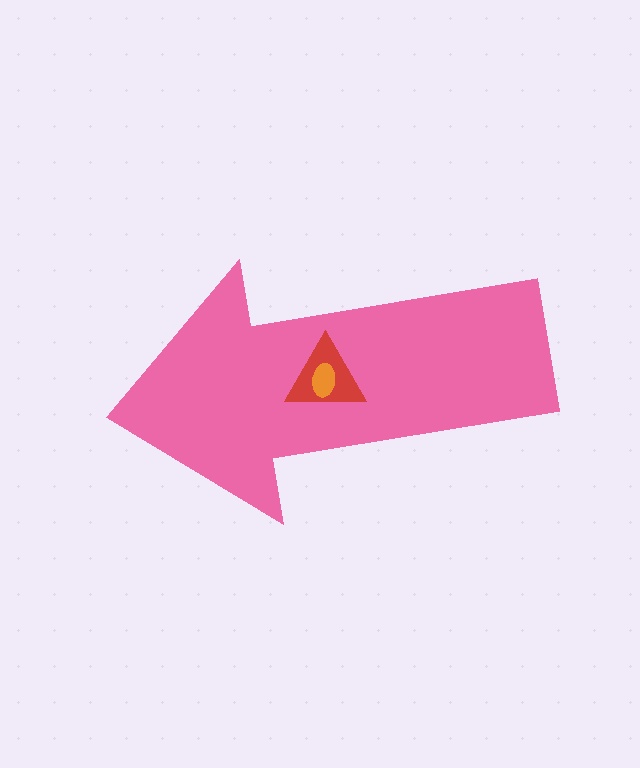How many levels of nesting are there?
3.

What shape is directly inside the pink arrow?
The red triangle.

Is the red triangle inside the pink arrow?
Yes.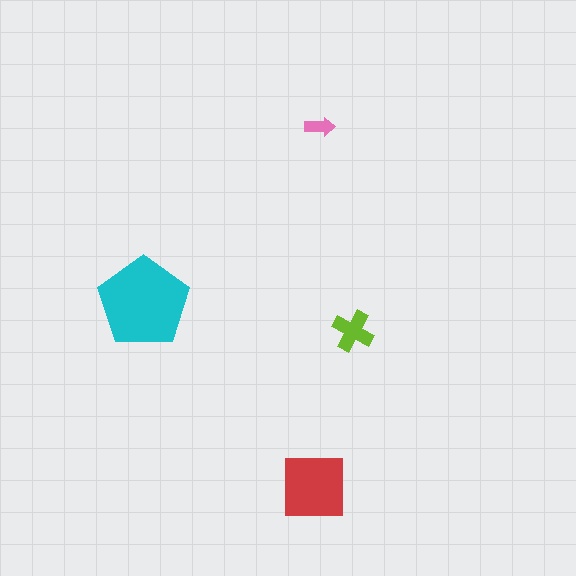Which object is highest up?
The pink arrow is topmost.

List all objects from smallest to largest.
The pink arrow, the lime cross, the red square, the cyan pentagon.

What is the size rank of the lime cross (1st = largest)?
3rd.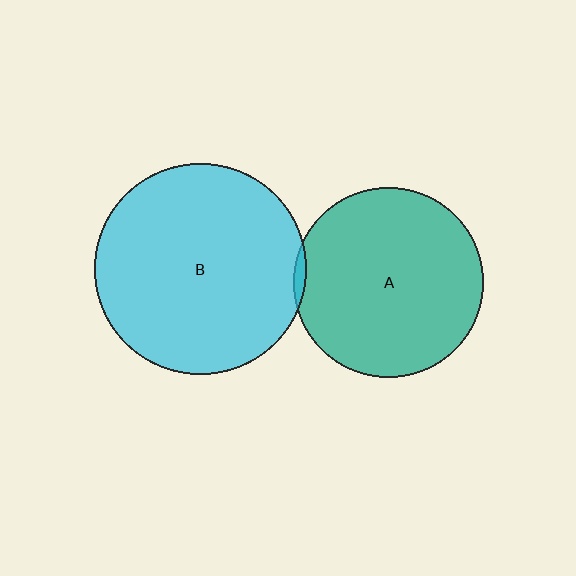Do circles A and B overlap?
Yes.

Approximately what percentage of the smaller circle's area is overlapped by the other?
Approximately 5%.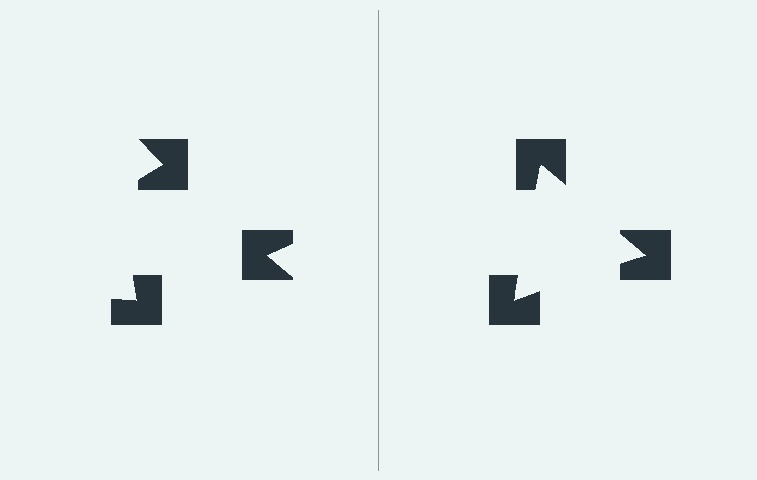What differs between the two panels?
The notched squares are positioned identically on both sides; only the wedge orientations differ. On the right they align to a triangle; on the left they are misaligned.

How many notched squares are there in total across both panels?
6 — 3 on each side.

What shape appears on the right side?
An illusory triangle.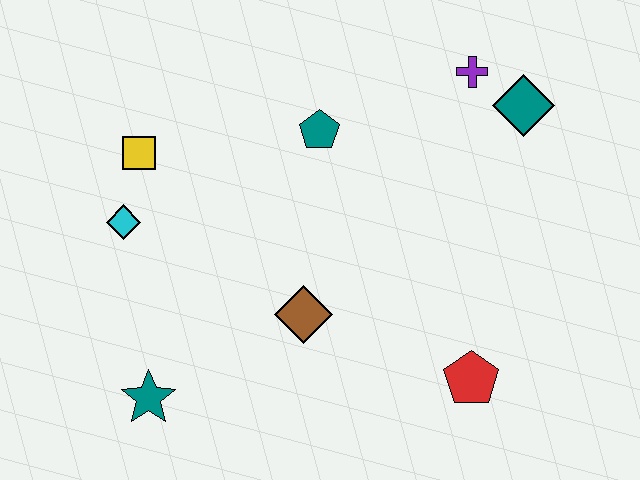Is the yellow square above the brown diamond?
Yes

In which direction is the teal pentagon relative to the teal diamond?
The teal pentagon is to the left of the teal diamond.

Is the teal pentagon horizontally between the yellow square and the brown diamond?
No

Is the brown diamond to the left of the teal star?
No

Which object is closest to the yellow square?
The cyan diamond is closest to the yellow square.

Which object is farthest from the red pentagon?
The yellow square is farthest from the red pentagon.